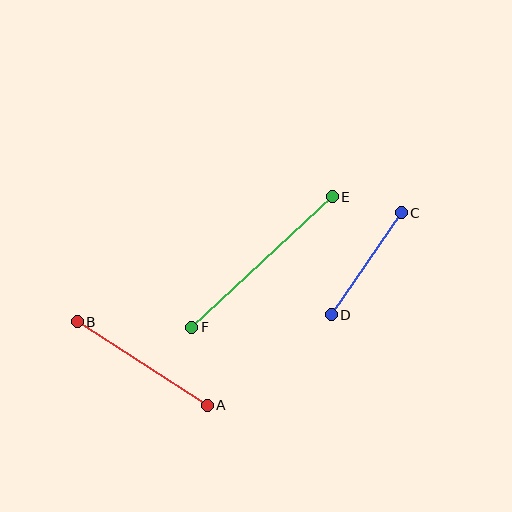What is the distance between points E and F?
The distance is approximately 192 pixels.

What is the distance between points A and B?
The distance is approximately 154 pixels.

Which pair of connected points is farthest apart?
Points E and F are farthest apart.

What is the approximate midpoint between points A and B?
The midpoint is at approximately (142, 364) pixels.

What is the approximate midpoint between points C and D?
The midpoint is at approximately (366, 264) pixels.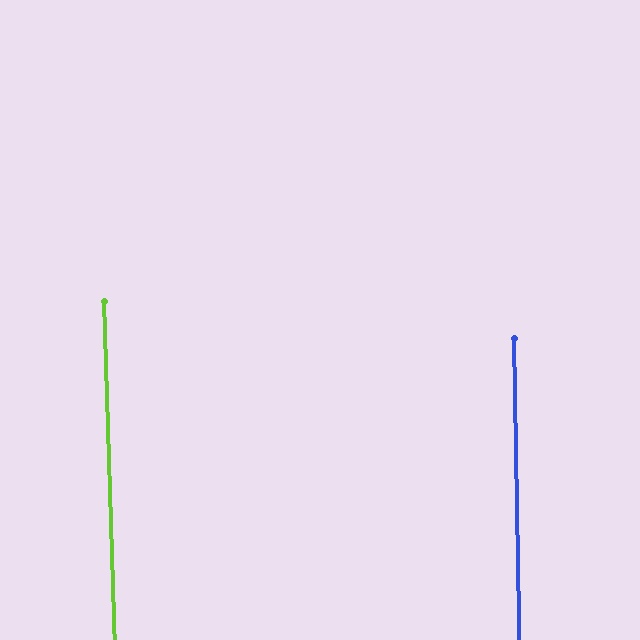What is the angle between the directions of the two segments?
Approximately 1 degree.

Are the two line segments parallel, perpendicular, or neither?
Parallel — their directions differ by only 0.8°.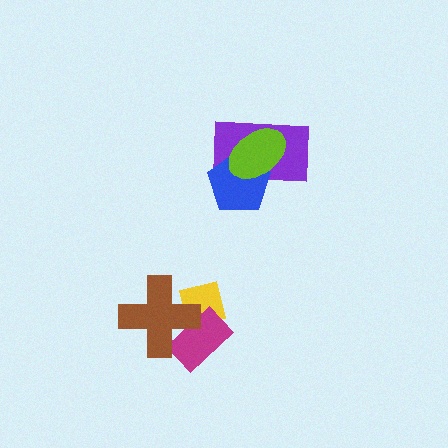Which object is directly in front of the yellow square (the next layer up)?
The magenta rectangle is directly in front of the yellow square.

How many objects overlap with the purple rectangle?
2 objects overlap with the purple rectangle.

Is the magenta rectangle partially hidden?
Yes, it is partially covered by another shape.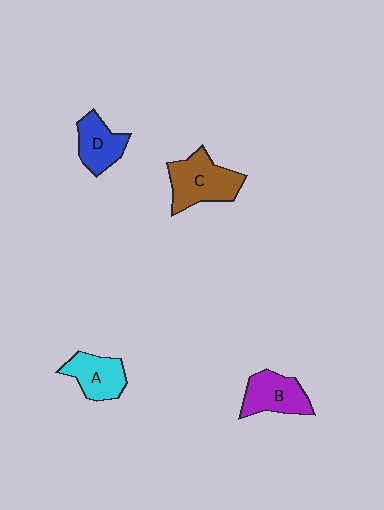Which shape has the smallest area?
Shape D (blue).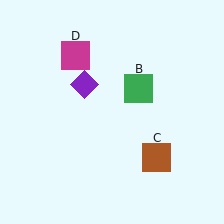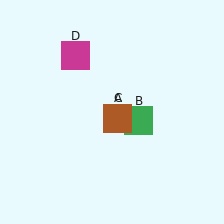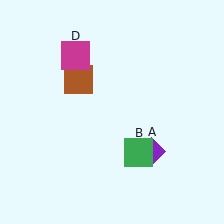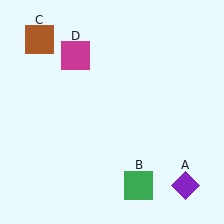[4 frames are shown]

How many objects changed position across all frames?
3 objects changed position: purple diamond (object A), green square (object B), brown square (object C).